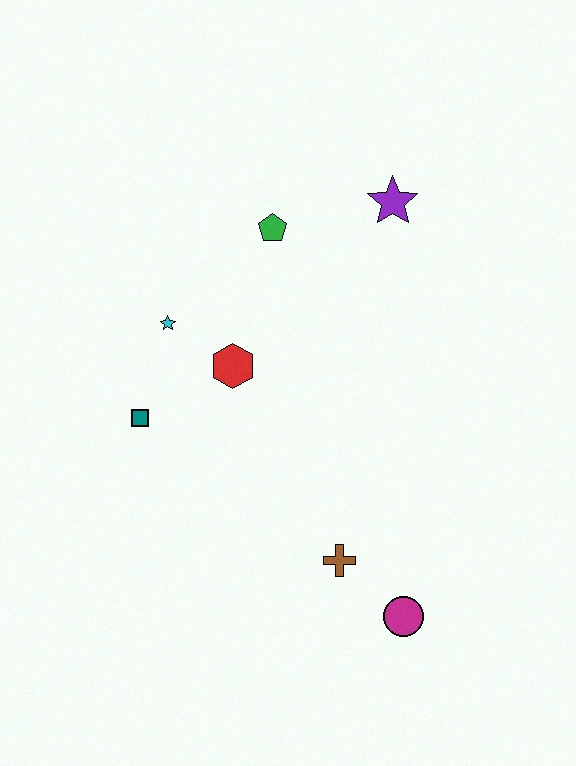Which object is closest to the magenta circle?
The brown cross is closest to the magenta circle.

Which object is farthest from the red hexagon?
The magenta circle is farthest from the red hexagon.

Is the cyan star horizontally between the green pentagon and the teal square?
Yes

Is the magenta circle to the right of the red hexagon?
Yes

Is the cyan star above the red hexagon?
Yes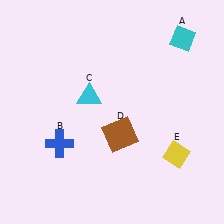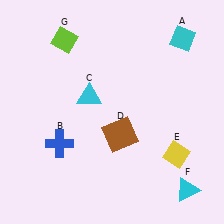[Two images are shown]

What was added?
A cyan triangle (F), a lime diamond (G) were added in Image 2.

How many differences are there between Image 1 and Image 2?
There are 2 differences between the two images.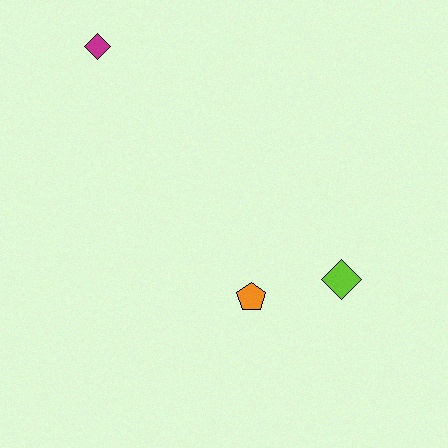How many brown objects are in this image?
There are no brown objects.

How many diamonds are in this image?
There are 2 diamonds.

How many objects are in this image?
There are 3 objects.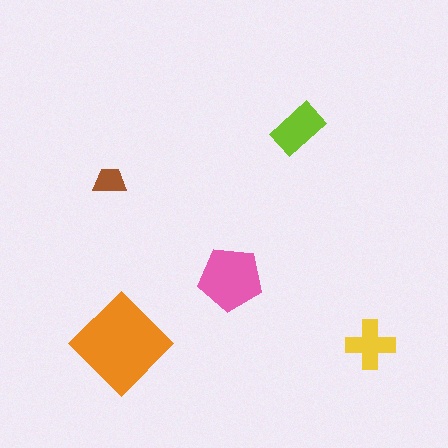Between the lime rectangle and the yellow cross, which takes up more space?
The lime rectangle.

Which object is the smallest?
The brown trapezoid.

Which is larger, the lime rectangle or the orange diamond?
The orange diamond.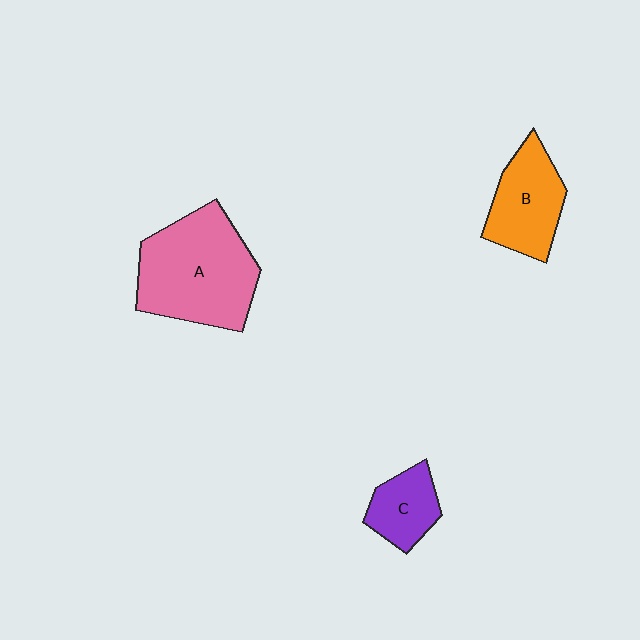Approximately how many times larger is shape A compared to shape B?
Approximately 1.7 times.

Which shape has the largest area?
Shape A (pink).